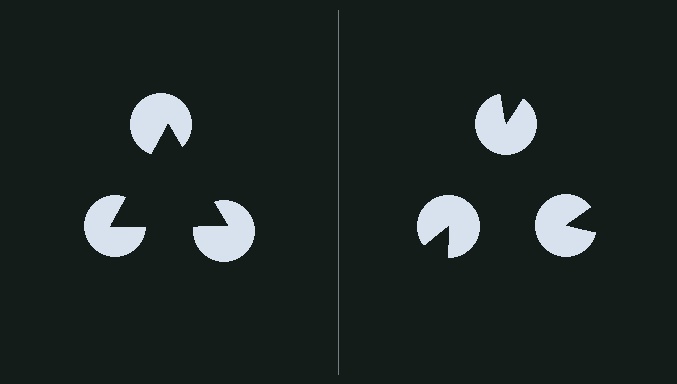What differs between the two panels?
The pac-man discs are positioned identically on both sides; only the wedge orientations differ. On the left they align to a triangle; on the right they are misaligned.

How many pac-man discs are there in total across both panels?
6 — 3 on each side.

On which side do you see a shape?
An illusory triangle appears on the left side. On the right side the wedge cuts are rotated, so no coherent shape forms.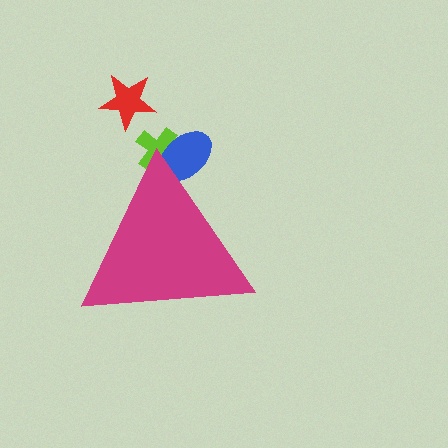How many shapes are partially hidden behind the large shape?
2 shapes are partially hidden.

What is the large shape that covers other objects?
A magenta triangle.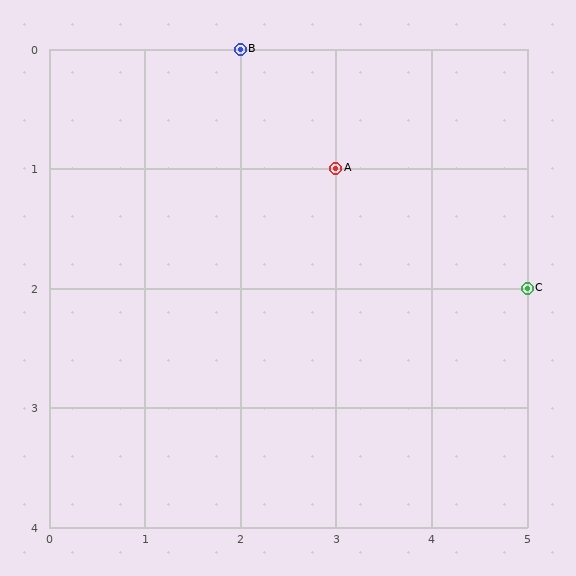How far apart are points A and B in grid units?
Points A and B are 1 column and 1 row apart (about 1.4 grid units diagonally).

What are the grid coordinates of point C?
Point C is at grid coordinates (5, 2).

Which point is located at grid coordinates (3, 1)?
Point A is at (3, 1).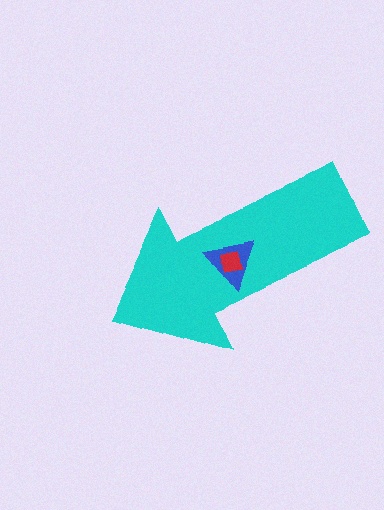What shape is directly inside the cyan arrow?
The blue triangle.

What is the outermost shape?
The cyan arrow.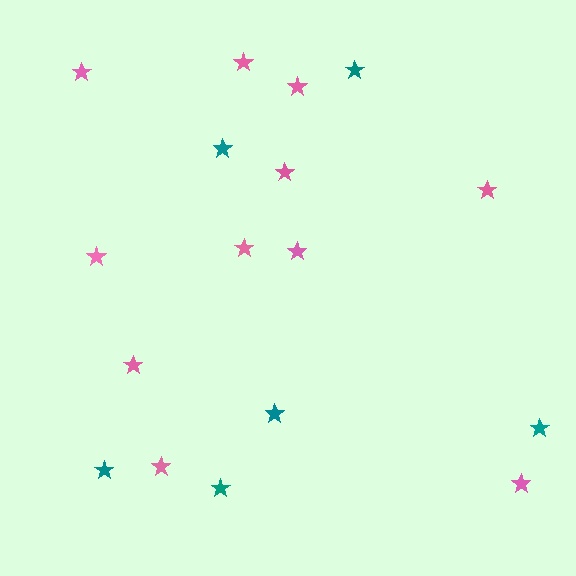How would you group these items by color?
There are 2 groups: one group of teal stars (6) and one group of pink stars (11).